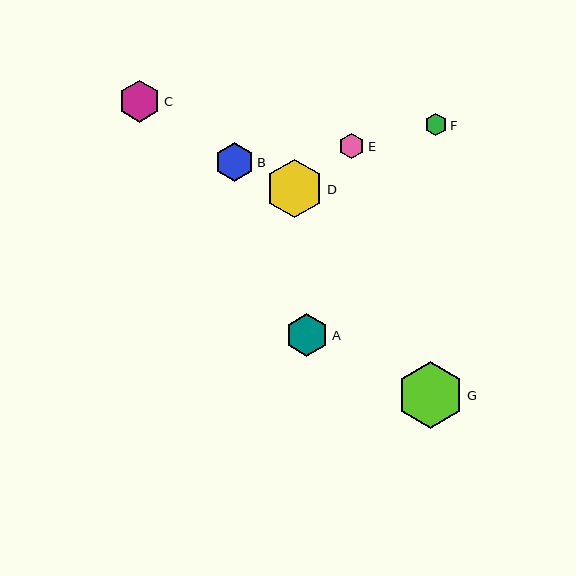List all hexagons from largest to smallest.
From largest to smallest: G, D, A, C, B, E, F.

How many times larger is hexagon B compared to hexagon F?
Hexagon B is approximately 1.7 times the size of hexagon F.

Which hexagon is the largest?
Hexagon G is the largest with a size of approximately 67 pixels.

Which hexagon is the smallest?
Hexagon F is the smallest with a size of approximately 23 pixels.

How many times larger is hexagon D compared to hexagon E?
Hexagon D is approximately 2.3 times the size of hexagon E.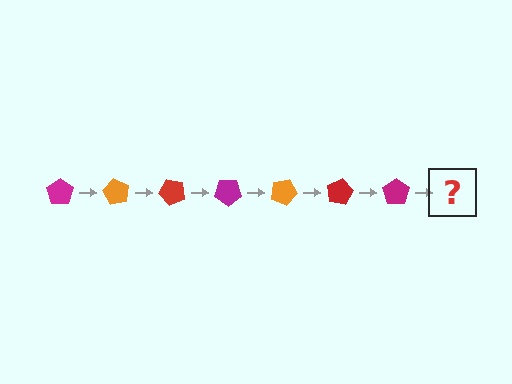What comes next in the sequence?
The next element should be an orange pentagon, rotated 420 degrees from the start.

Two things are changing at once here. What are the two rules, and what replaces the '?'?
The two rules are that it rotates 60 degrees each step and the color cycles through magenta, orange, and red. The '?' should be an orange pentagon, rotated 420 degrees from the start.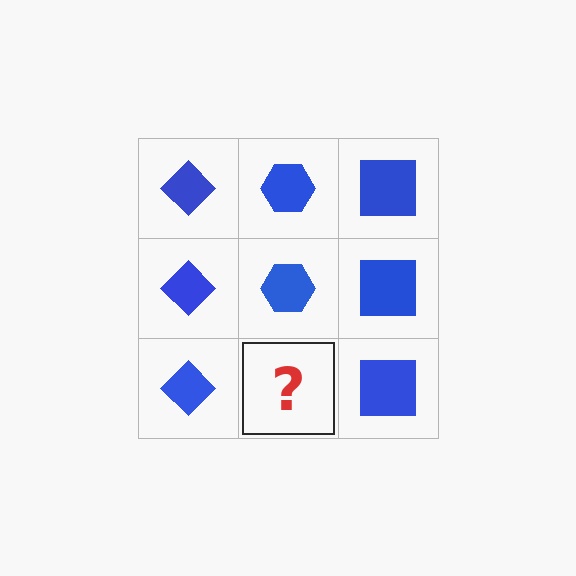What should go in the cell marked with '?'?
The missing cell should contain a blue hexagon.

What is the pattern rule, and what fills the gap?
The rule is that each column has a consistent shape. The gap should be filled with a blue hexagon.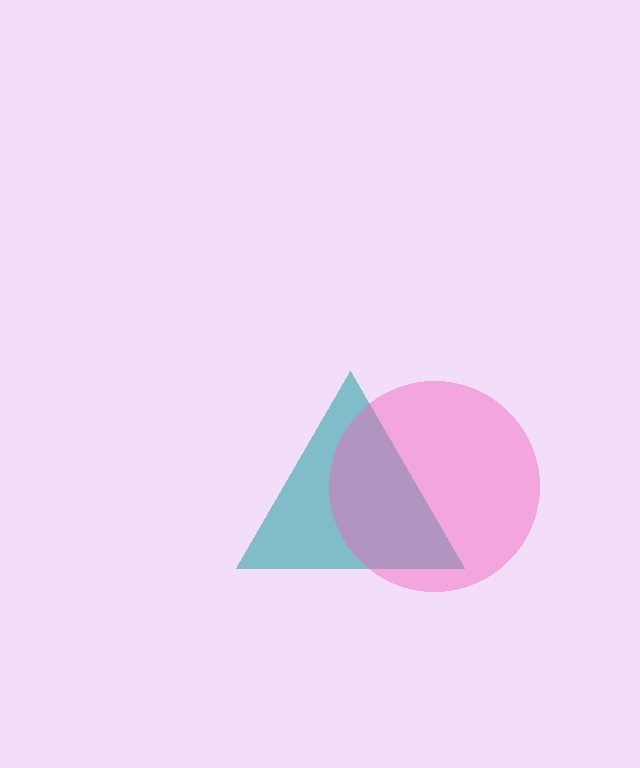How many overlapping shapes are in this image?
There are 2 overlapping shapes in the image.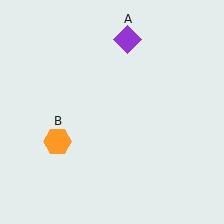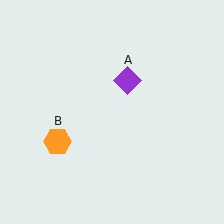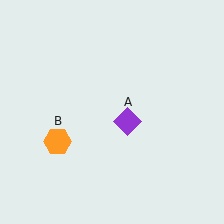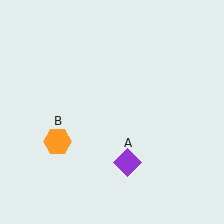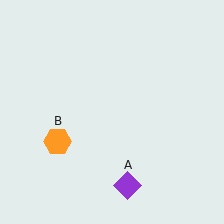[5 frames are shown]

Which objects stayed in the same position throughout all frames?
Orange hexagon (object B) remained stationary.